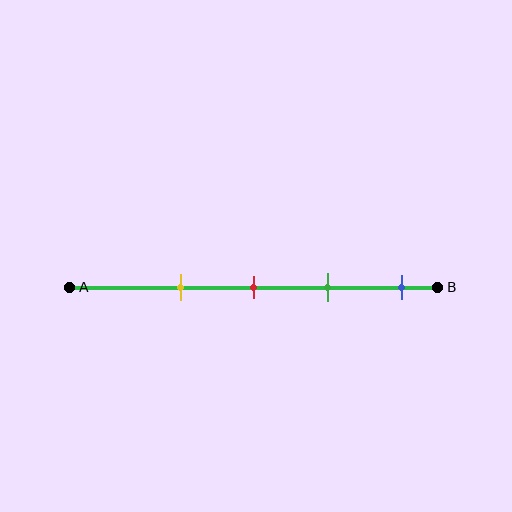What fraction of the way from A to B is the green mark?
The green mark is approximately 70% (0.7) of the way from A to B.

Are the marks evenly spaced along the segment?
Yes, the marks are approximately evenly spaced.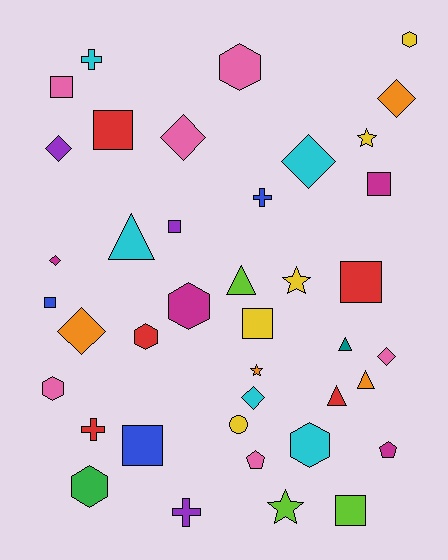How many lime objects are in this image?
There are 3 lime objects.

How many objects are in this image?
There are 40 objects.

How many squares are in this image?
There are 9 squares.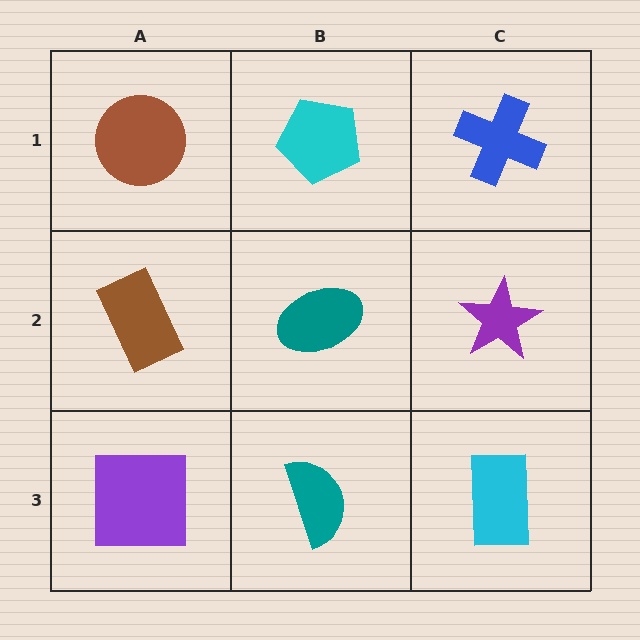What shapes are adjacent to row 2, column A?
A brown circle (row 1, column A), a purple square (row 3, column A), a teal ellipse (row 2, column B).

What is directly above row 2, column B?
A cyan pentagon.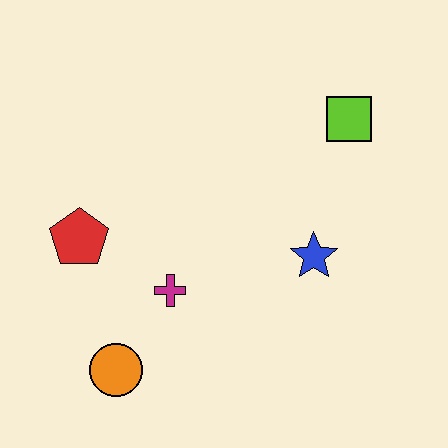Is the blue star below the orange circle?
No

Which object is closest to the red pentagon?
The magenta cross is closest to the red pentagon.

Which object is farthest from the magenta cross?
The lime square is farthest from the magenta cross.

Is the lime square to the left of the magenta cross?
No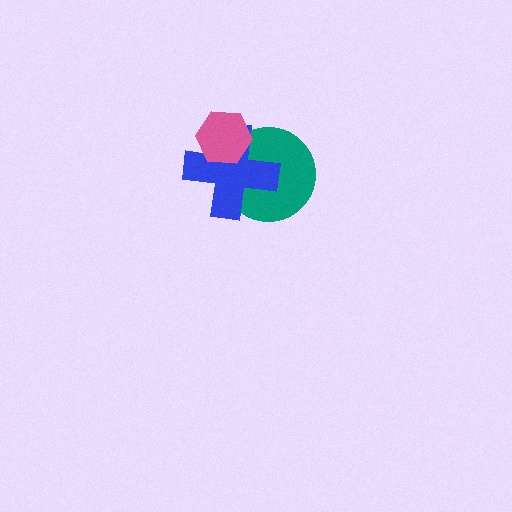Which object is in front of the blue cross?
The pink hexagon is in front of the blue cross.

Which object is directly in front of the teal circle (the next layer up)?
The blue cross is directly in front of the teal circle.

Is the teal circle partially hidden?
Yes, it is partially covered by another shape.